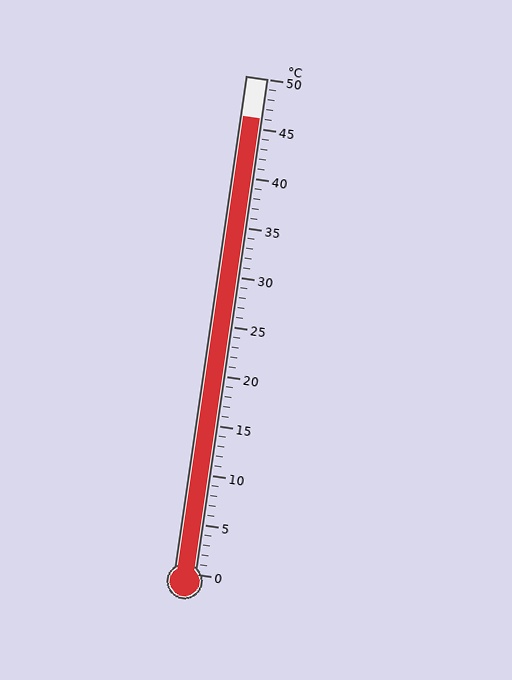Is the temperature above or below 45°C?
The temperature is above 45°C.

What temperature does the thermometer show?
The thermometer shows approximately 46°C.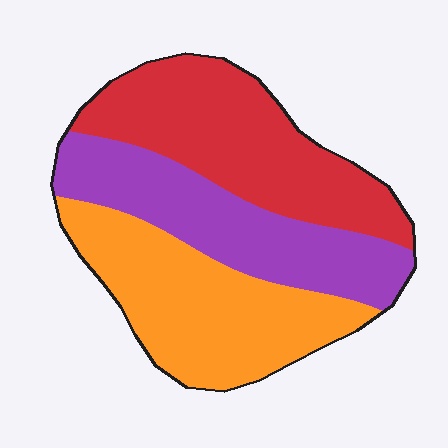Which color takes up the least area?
Purple, at roughly 30%.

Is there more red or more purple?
Red.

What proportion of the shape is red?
Red covers 35% of the shape.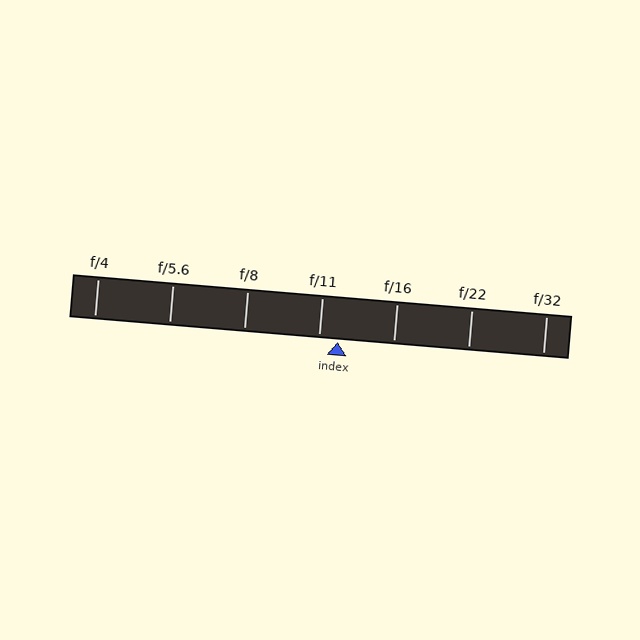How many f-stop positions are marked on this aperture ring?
There are 7 f-stop positions marked.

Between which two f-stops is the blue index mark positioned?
The index mark is between f/11 and f/16.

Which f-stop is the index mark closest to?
The index mark is closest to f/11.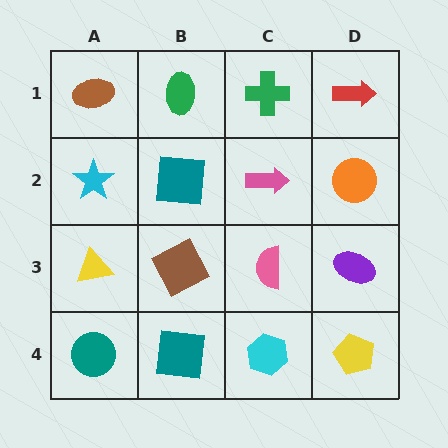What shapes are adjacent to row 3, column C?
A pink arrow (row 2, column C), a cyan hexagon (row 4, column C), a brown square (row 3, column B), a purple ellipse (row 3, column D).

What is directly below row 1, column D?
An orange circle.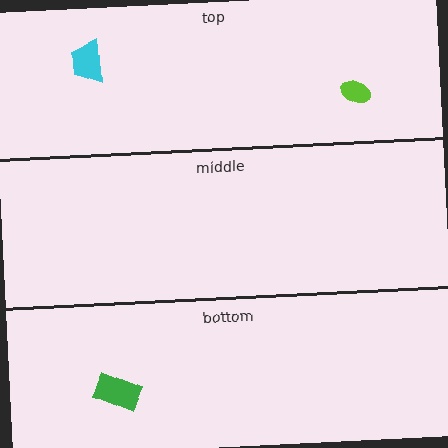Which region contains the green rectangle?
The bottom region.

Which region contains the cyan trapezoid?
The top region.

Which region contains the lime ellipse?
The top region.